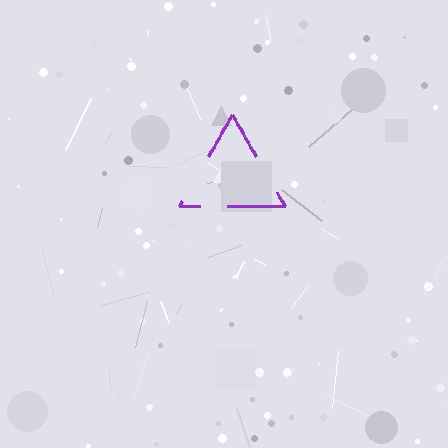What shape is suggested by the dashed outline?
The dashed outline suggests a triangle.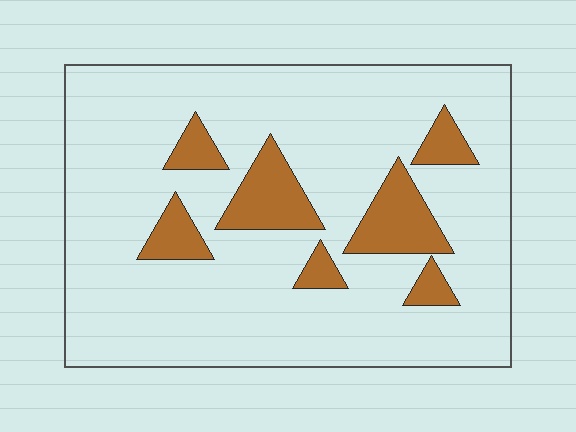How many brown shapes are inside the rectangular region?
7.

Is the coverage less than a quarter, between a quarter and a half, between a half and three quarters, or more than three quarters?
Less than a quarter.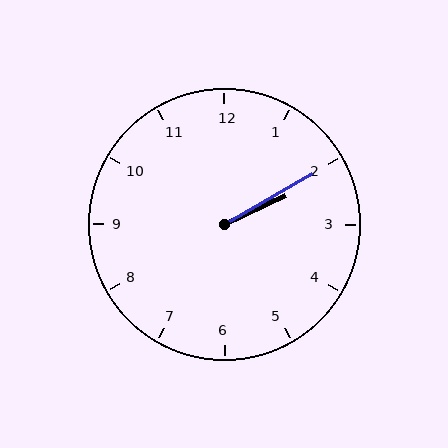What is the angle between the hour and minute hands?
Approximately 5 degrees.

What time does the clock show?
2:10.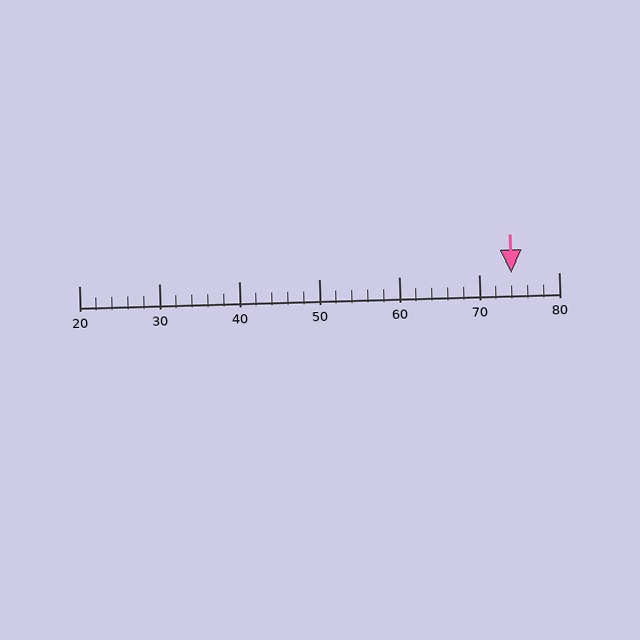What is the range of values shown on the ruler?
The ruler shows values from 20 to 80.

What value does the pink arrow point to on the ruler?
The pink arrow points to approximately 74.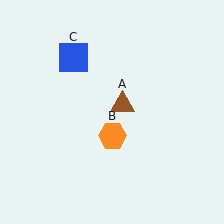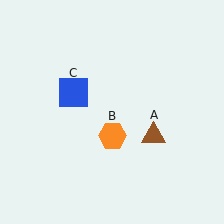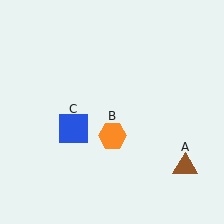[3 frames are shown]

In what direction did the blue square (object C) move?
The blue square (object C) moved down.